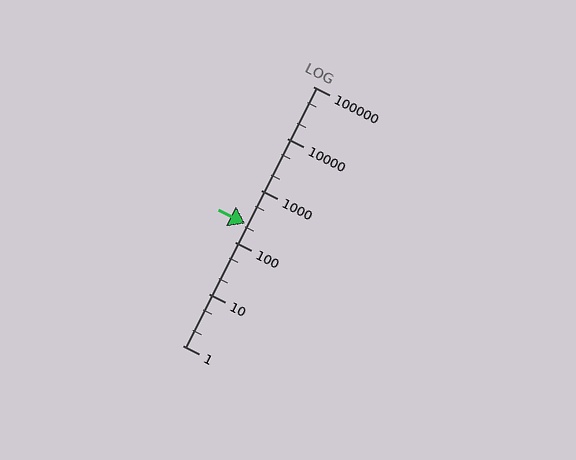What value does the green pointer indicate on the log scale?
The pointer indicates approximately 230.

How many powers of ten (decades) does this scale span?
The scale spans 5 decades, from 1 to 100000.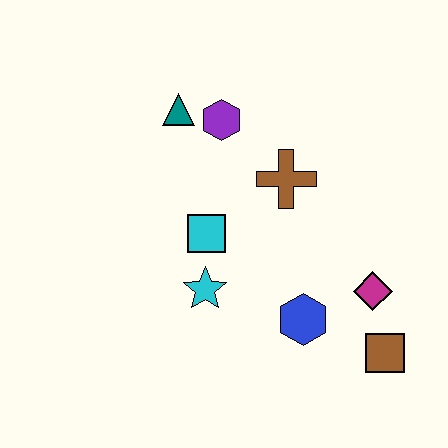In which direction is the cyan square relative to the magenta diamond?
The cyan square is to the left of the magenta diamond.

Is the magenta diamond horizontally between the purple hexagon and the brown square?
Yes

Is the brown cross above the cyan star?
Yes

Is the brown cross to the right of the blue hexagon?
No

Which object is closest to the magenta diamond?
The brown square is closest to the magenta diamond.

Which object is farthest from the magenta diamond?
The teal triangle is farthest from the magenta diamond.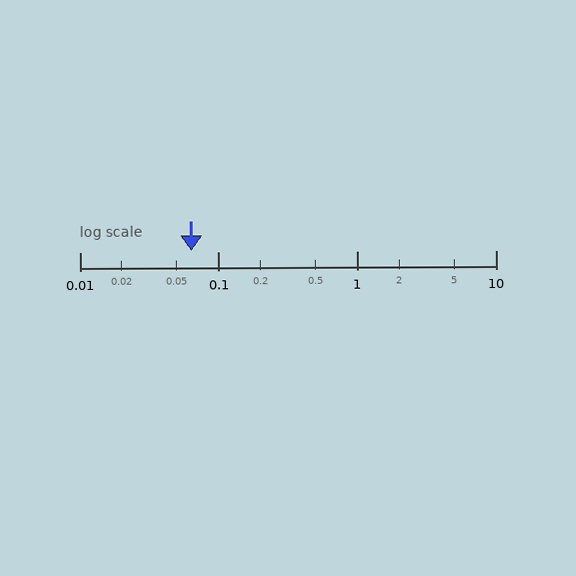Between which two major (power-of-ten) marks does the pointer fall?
The pointer is between 0.01 and 0.1.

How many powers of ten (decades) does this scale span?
The scale spans 3 decades, from 0.01 to 10.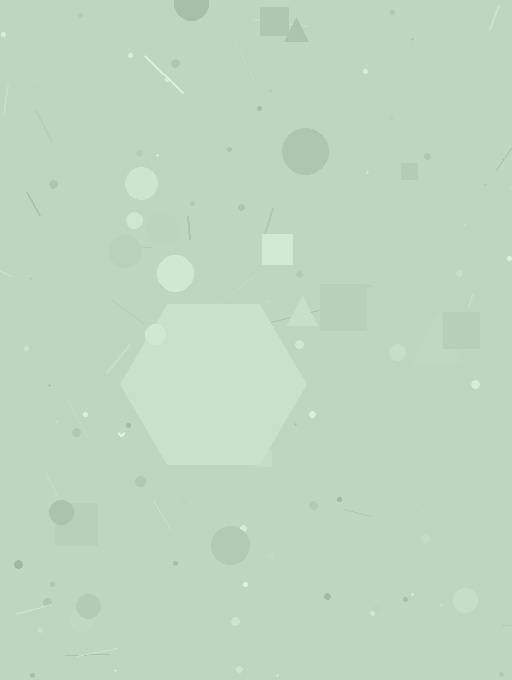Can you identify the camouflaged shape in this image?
The camouflaged shape is a hexagon.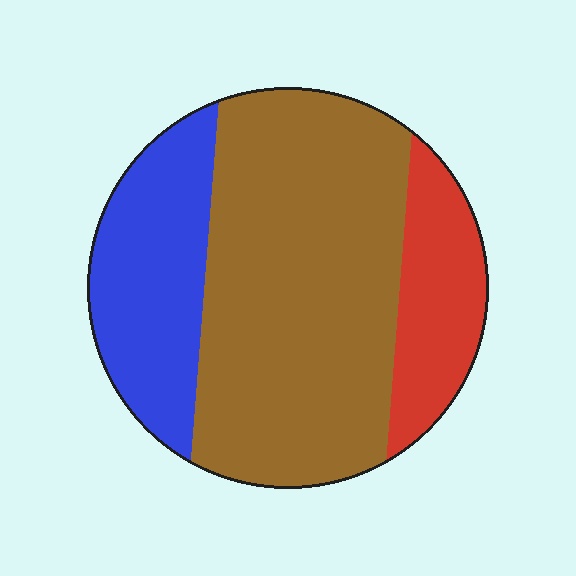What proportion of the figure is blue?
Blue takes up about one quarter (1/4) of the figure.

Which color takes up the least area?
Red, at roughly 15%.